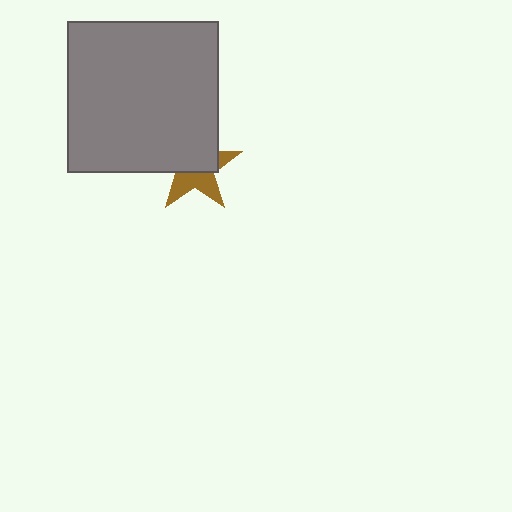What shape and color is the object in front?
The object in front is a gray square.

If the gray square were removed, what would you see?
You would see the complete brown star.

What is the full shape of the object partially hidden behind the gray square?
The partially hidden object is a brown star.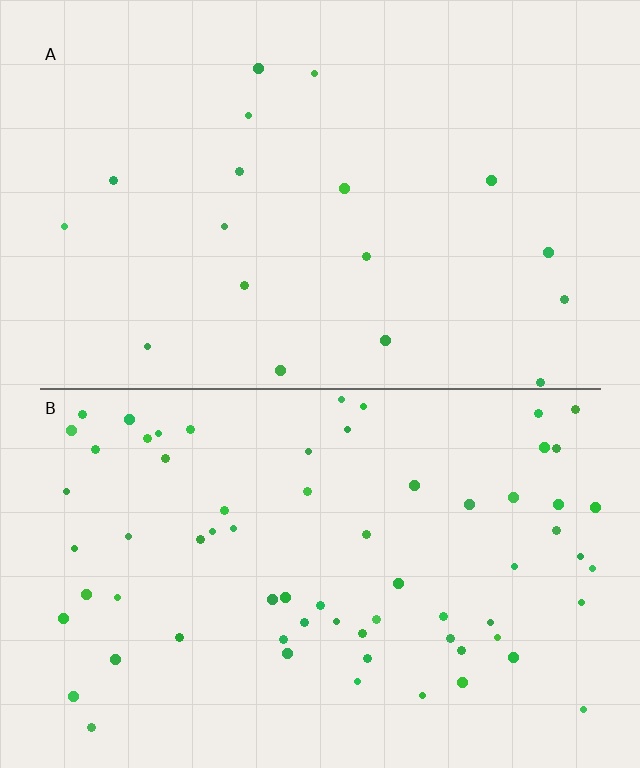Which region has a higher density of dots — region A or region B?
B (the bottom).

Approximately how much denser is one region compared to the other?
Approximately 3.8× — region B over region A.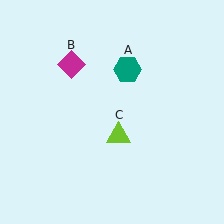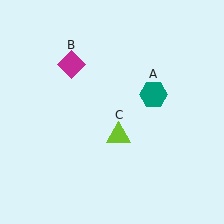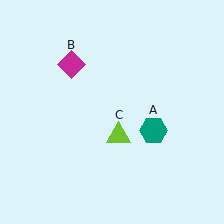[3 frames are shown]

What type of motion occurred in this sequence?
The teal hexagon (object A) rotated clockwise around the center of the scene.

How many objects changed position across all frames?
1 object changed position: teal hexagon (object A).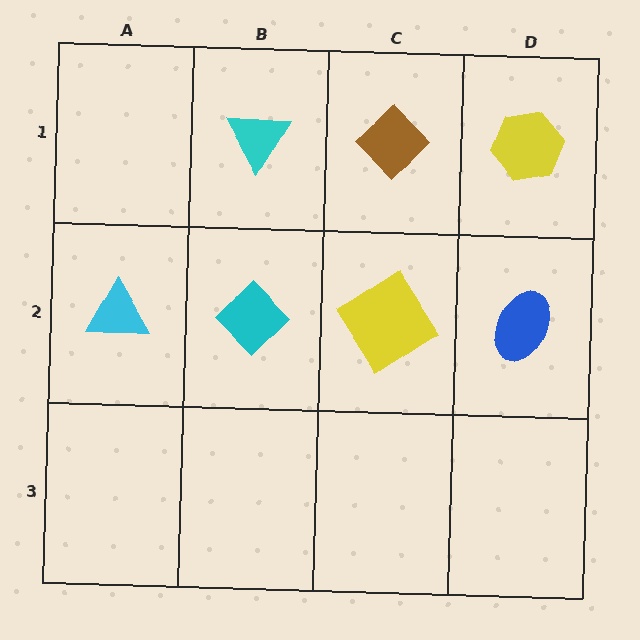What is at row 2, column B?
A cyan diamond.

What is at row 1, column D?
A yellow hexagon.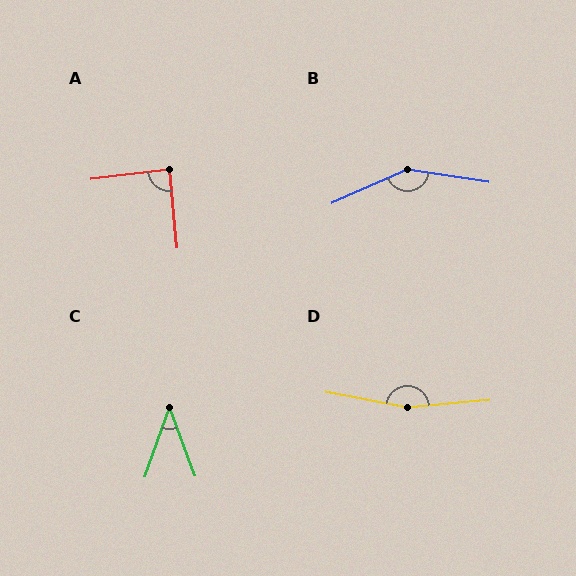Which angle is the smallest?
C, at approximately 40 degrees.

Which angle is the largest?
D, at approximately 164 degrees.